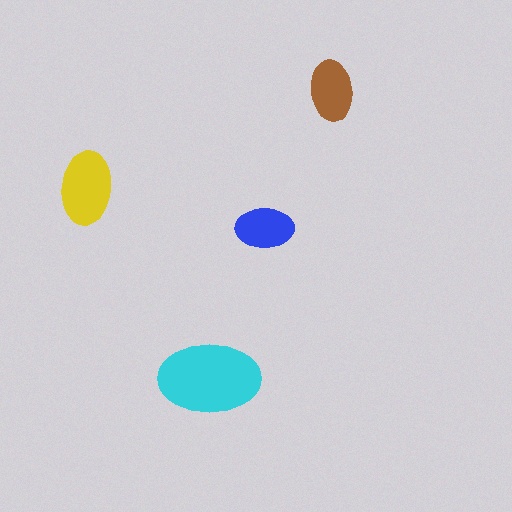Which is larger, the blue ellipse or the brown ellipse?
The brown one.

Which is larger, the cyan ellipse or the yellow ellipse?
The cyan one.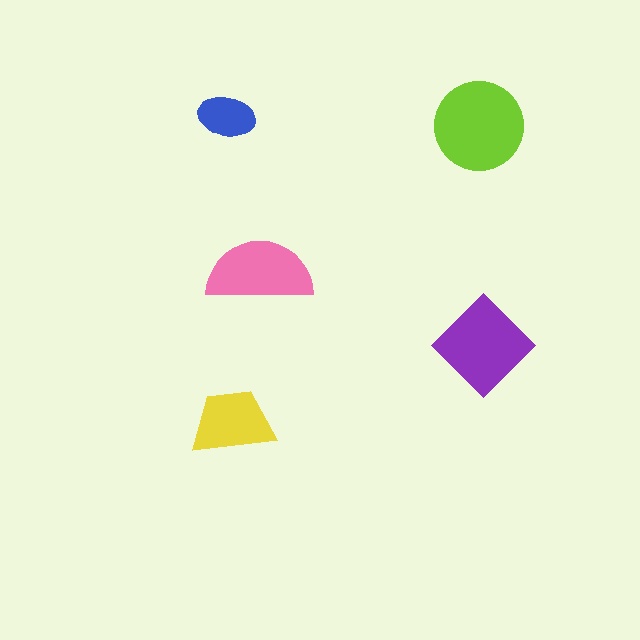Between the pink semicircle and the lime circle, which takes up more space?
The lime circle.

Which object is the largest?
The lime circle.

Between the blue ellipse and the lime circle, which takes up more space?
The lime circle.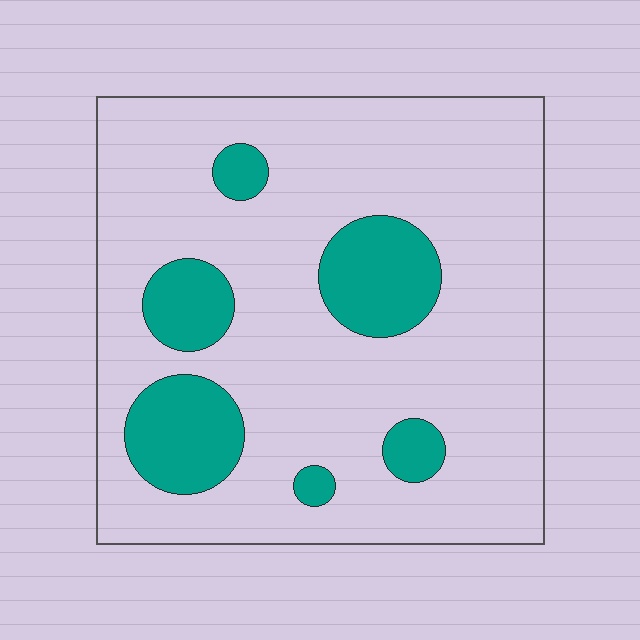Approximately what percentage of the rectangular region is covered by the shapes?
Approximately 20%.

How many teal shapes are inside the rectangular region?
6.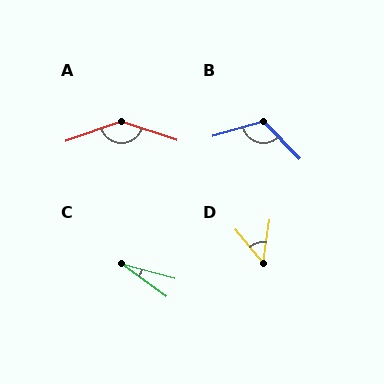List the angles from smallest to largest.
C (21°), D (48°), B (118°), A (142°).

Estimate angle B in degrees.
Approximately 118 degrees.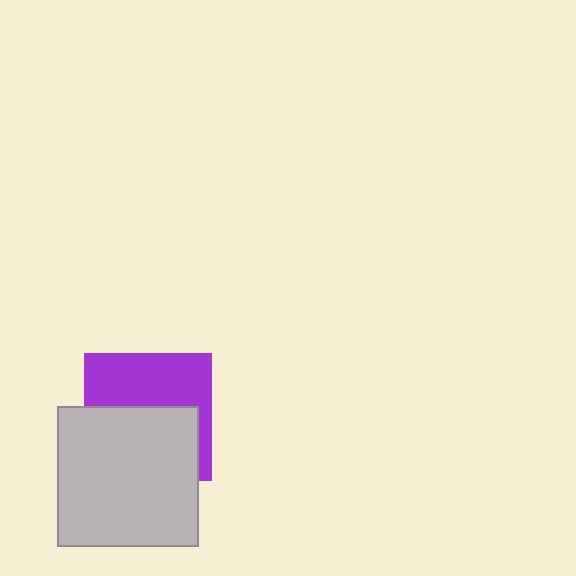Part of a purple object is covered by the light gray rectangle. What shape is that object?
It is a square.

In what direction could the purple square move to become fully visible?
The purple square could move up. That would shift it out from behind the light gray rectangle entirely.